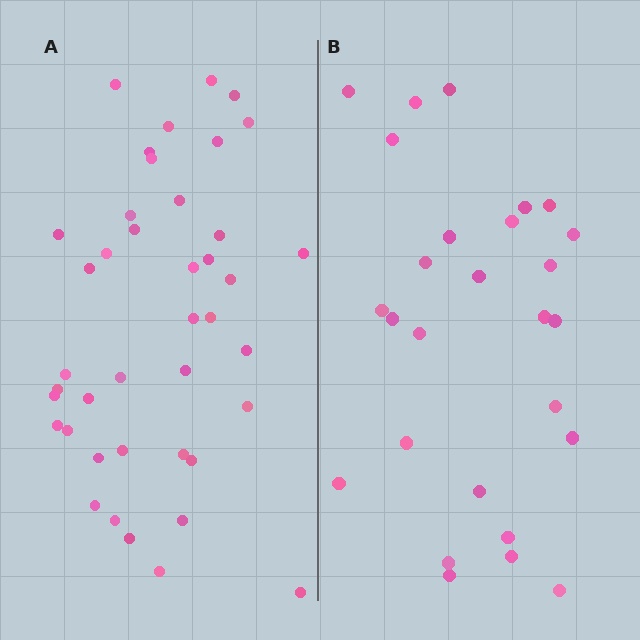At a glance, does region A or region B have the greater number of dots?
Region A (the left region) has more dots.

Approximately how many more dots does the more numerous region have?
Region A has approximately 15 more dots than region B.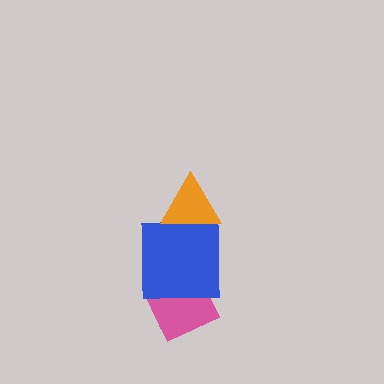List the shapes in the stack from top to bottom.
From top to bottom: the orange triangle, the blue square, the pink diamond.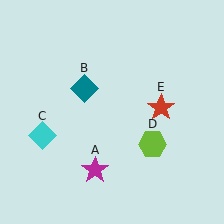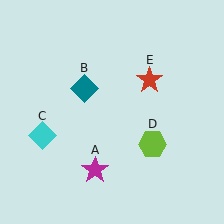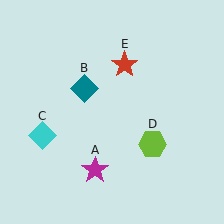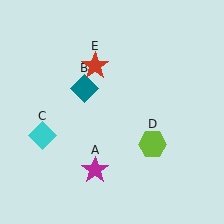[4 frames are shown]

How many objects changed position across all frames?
1 object changed position: red star (object E).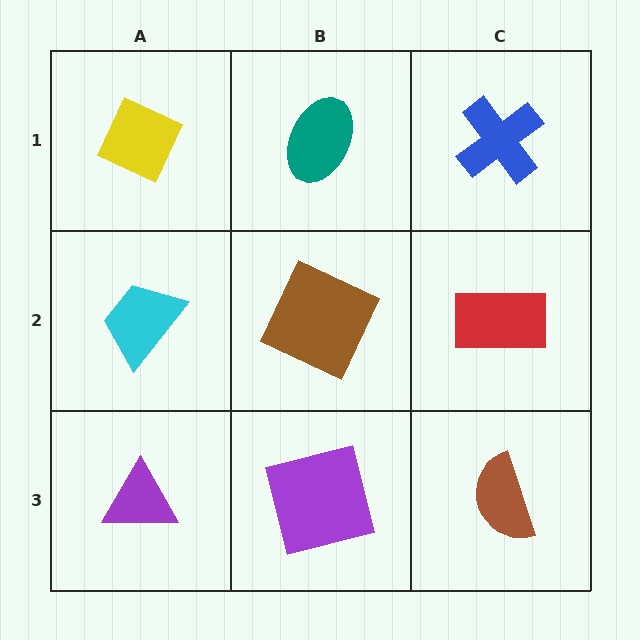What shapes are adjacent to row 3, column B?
A brown square (row 2, column B), a purple triangle (row 3, column A), a brown semicircle (row 3, column C).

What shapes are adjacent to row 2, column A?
A yellow diamond (row 1, column A), a purple triangle (row 3, column A), a brown square (row 2, column B).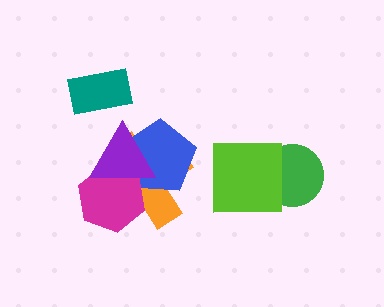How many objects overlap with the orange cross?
3 objects overlap with the orange cross.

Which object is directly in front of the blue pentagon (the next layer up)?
The magenta hexagon is directly in front of the blue pentagon.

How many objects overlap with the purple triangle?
3 objects overlap with the purple triangle.